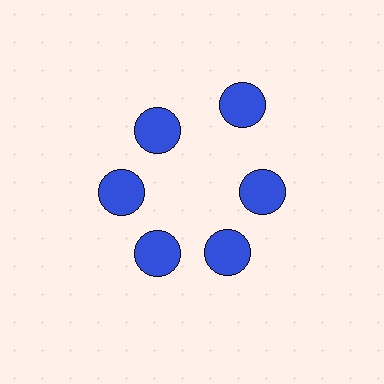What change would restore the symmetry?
The symmetry would be restored by moving it inward, back onto the ring so that all 6 circles sit at equal angles and equal distance from the center.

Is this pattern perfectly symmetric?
No. The 6 blue circles are arranged in a ring, but one element near the 1 o'clock position is pushed outward from the center, breaking the 6-fold rotational symmetry.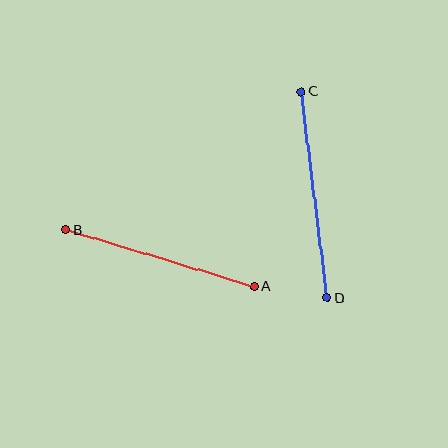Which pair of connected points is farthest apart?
Points C and D are farthest apart.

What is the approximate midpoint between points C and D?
The midpoint is at approximately (314, 195) pixels.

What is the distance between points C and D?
The distance is approximately 208 pixels.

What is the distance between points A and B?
The distance is approximately 197 pixels.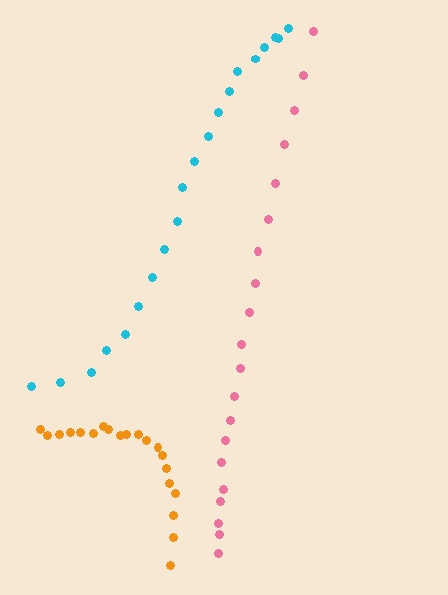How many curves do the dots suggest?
There are 3 distinct paths.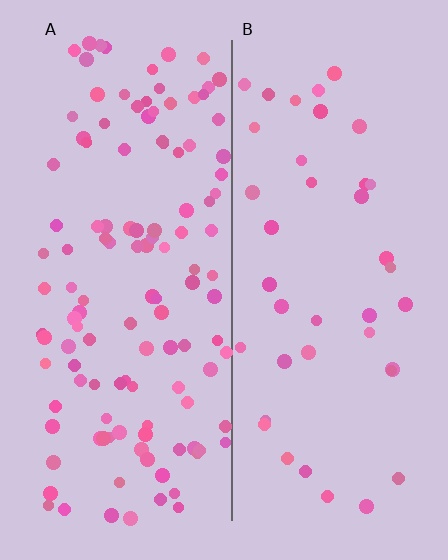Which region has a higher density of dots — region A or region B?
A (the left).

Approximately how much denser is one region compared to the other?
Approximately 3.0× — region A over region B.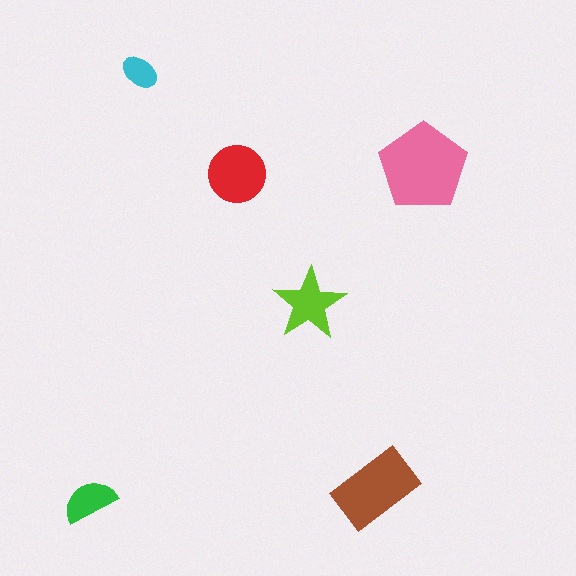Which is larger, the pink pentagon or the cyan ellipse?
The pink pentagon.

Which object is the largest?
The pink pentagon.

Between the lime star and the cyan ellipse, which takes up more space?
The lime star.